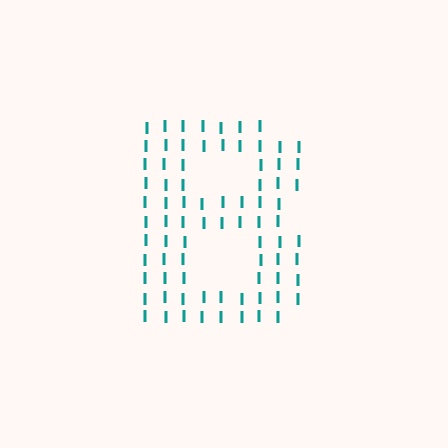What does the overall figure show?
The overall figure shows the letter B.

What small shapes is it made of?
It is made of small letter I's.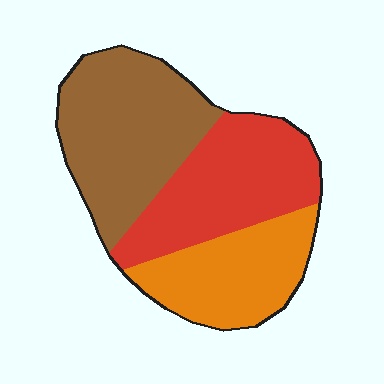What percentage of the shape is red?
Red covers around 35% of the shape.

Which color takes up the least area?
Orange, at roughly 25%.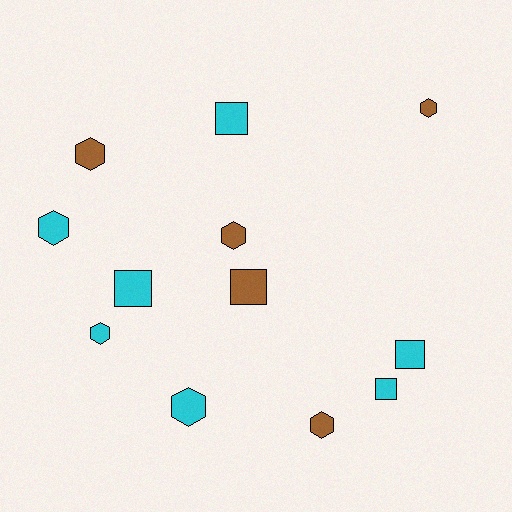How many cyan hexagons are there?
There are 3 cyan hexagons.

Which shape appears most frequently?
Hexagon, with 7 objects.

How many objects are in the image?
There are 12 objects.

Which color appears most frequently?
Cyan, with 7 objects.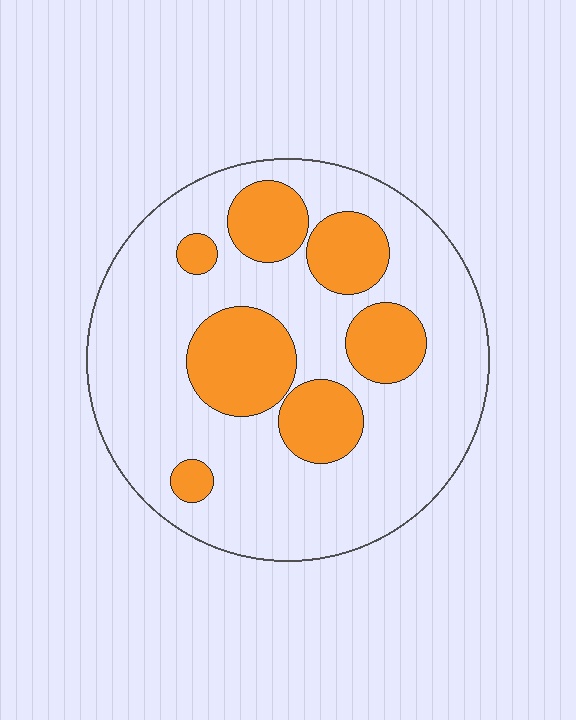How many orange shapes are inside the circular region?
7.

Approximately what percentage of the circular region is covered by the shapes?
Approximately 25%.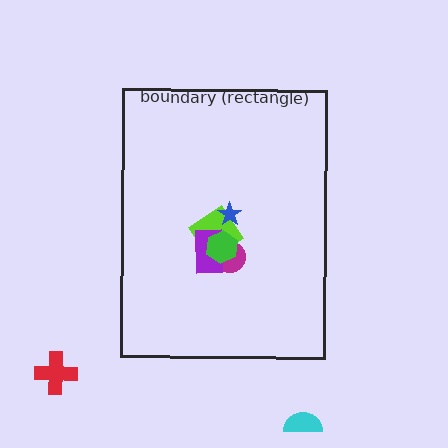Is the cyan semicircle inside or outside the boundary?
Outside.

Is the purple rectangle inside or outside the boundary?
Inside.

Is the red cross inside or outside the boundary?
Outside.